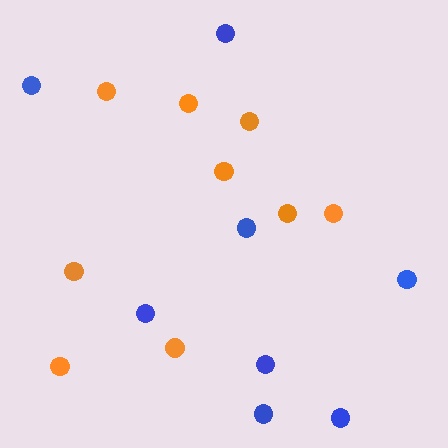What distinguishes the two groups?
There are 2 groups: one group of orange circles (9) and one group of blue circles (8).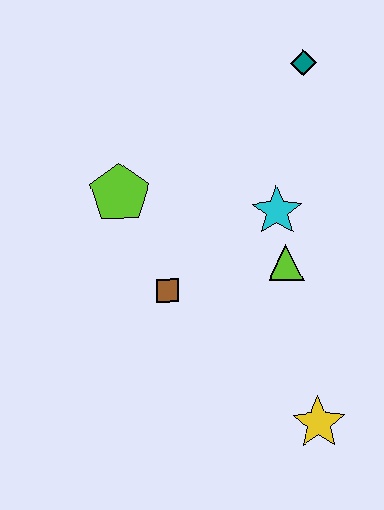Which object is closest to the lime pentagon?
The brown square is closest to the lime pentagon.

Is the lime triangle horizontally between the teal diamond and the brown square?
Yes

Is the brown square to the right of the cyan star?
No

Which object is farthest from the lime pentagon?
The yellow star is farthest from the lime pentagon.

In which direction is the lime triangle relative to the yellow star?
The lime triangle is above the yellow star.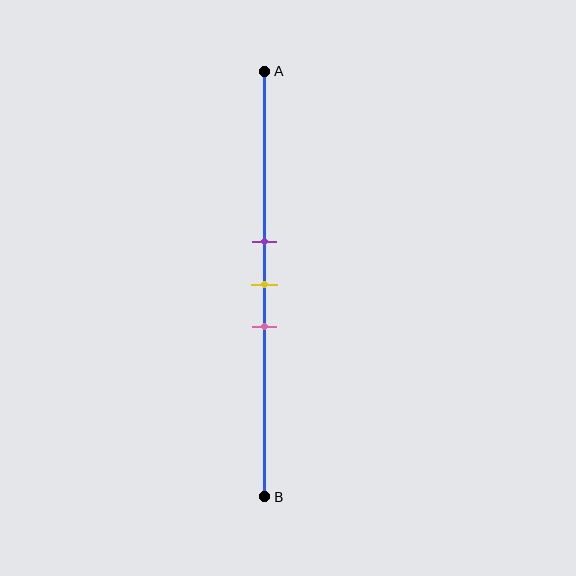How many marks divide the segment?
There are 3 marks dividing the segment.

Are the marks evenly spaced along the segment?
Yes, the marks are approximately evenly spaced.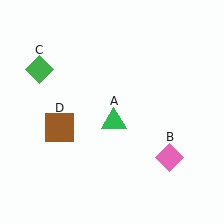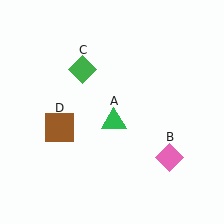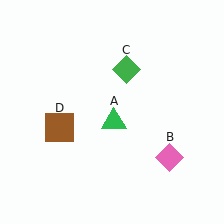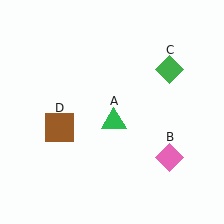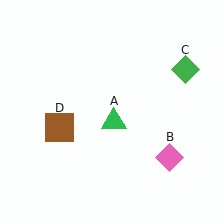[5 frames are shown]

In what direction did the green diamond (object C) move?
The green diamond (object C) moved right.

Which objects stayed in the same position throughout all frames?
Green triangle (object A) and pink diamond (object B) and brown square (object D) remained stationary.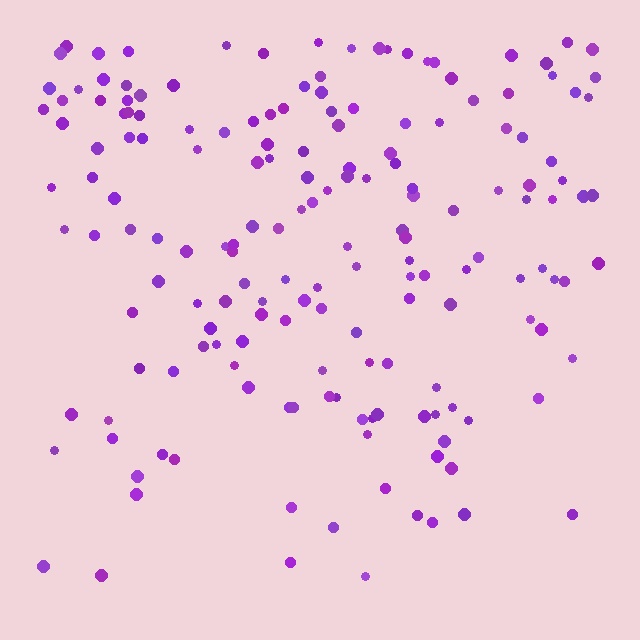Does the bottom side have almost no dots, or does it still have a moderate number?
Still a moderate number, just noticeably fewer than the top.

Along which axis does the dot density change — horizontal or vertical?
Vertical.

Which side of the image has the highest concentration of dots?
The top.